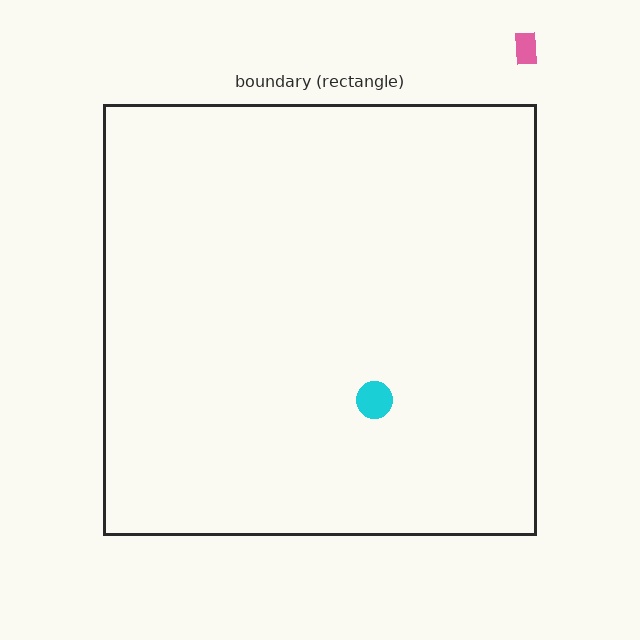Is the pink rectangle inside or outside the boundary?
Outside.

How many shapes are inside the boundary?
1 inside, 1 outside.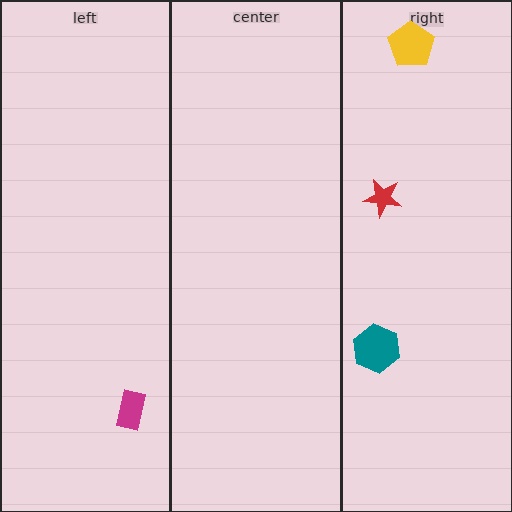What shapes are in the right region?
The red star, the yellow pentagon, the teal hexagon.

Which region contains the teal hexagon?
The right region.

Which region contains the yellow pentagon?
The right region.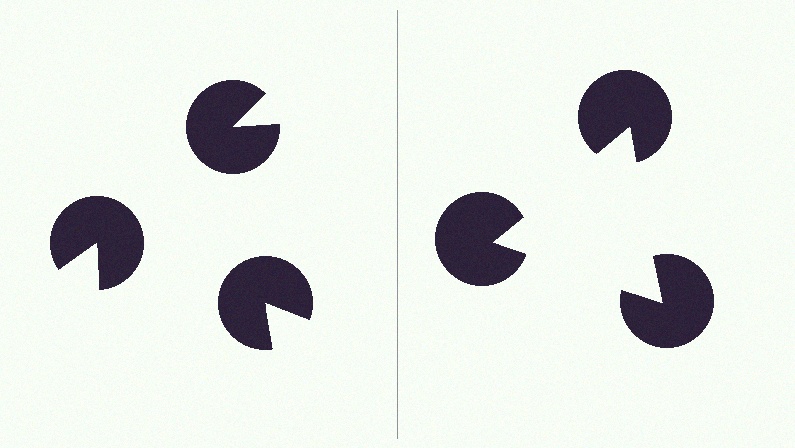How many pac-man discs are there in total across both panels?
6 — 3 on each side.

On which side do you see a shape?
An illusory triangle appears on the right side. On the left side the wedge cuts are rotated, so no coherent shape forms.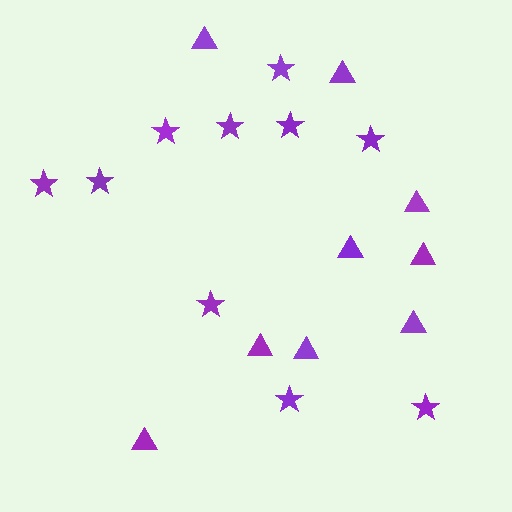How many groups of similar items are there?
There are 2 groups: one group of triangles (9) and one group of stars (10).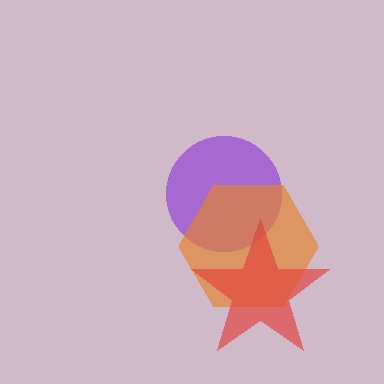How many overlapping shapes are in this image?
There are 3 overlapping shapes in the image.